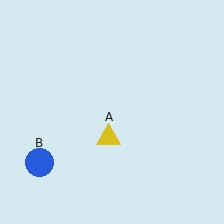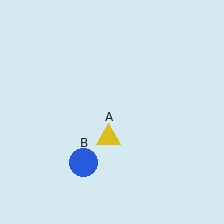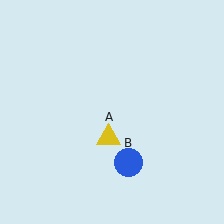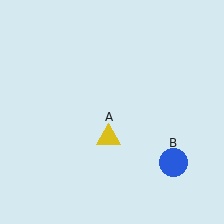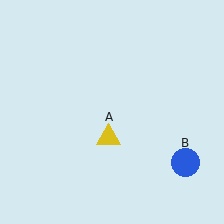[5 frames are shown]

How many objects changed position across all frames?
1 object changed position: blue circle (object B).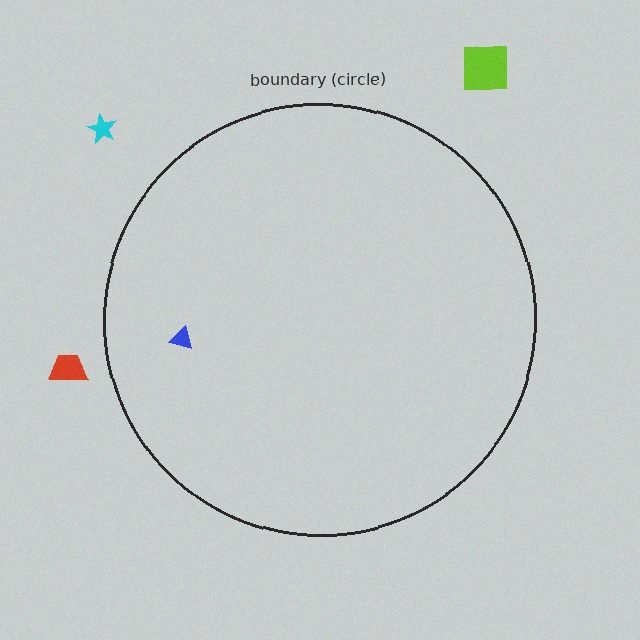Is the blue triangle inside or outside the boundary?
Inside.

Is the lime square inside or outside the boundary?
Outside.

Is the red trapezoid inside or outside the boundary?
Outside.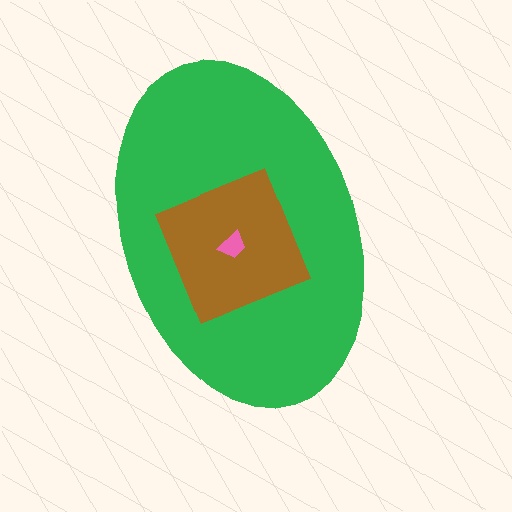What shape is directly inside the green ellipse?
The brown square.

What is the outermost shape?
The green ellipse.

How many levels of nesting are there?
3.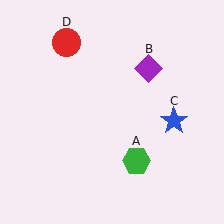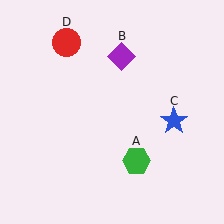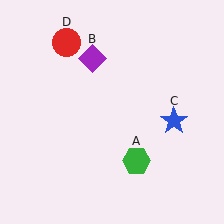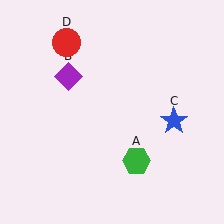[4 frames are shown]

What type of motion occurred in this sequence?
The purple diamond (object B) rotated counterclockwise around the center of the scene.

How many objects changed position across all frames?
1 object changed position: purple diamond (object B).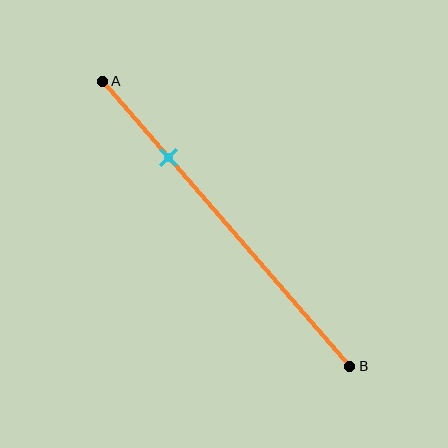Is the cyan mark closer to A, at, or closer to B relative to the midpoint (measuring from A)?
The cyan mark is closer to point A than the midpoint of segment AB.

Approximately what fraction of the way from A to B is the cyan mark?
The cyan mark is approximately 25% of the way from A to B.